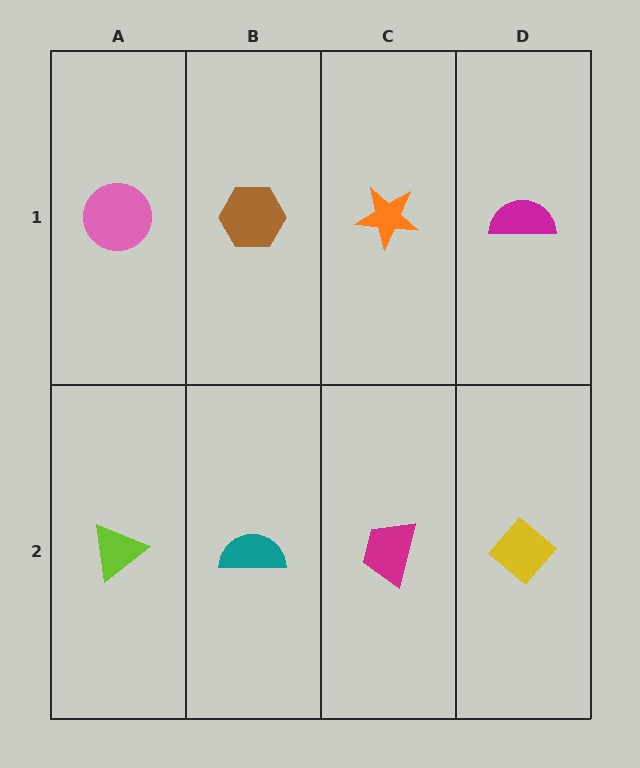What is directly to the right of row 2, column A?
A teal semicircle.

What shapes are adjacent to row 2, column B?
A brown hexagon (row 1, column B), a lime triangle (row 2, column A), a magenta trapezoid (row 2, column C).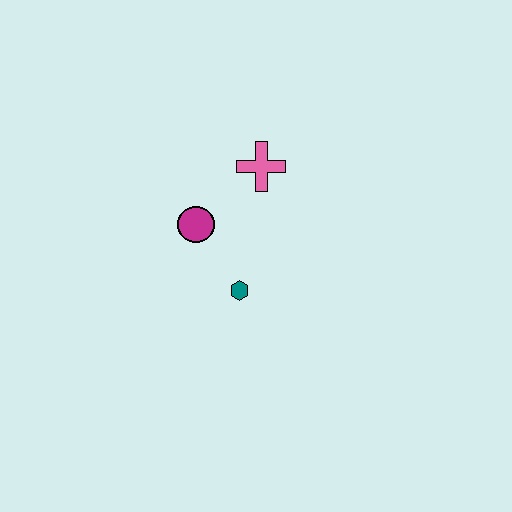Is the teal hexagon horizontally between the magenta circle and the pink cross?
Yes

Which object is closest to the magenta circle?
The teal hexagon is closest to the magenta circle.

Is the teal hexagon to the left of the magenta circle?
No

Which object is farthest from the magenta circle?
The pink cross is farthest from the magenta circle.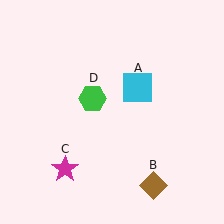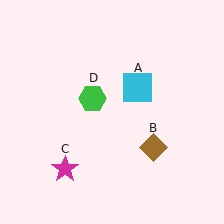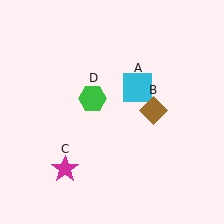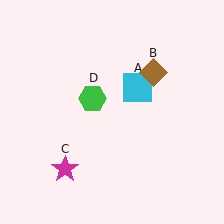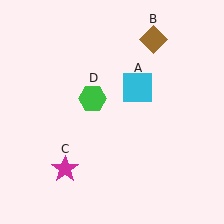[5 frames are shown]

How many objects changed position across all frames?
1 object changed position: brown diamond (object B).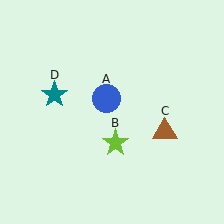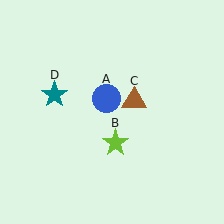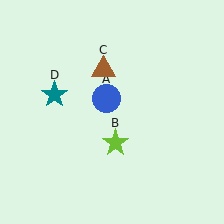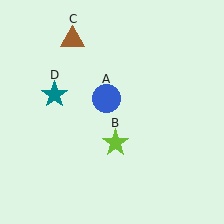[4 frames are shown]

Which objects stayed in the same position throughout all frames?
Blue circle (object A) and lime star (object B) and teal star (object D) remained stationary.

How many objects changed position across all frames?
1 object changed position: brown triangle (object C).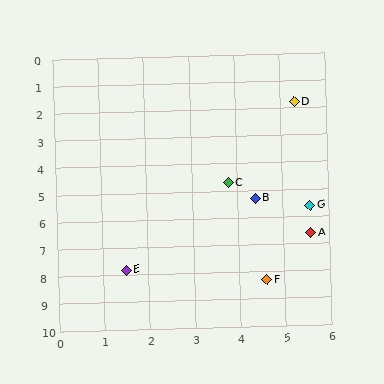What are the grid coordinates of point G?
Point G is at approximately (5.6, 5.6).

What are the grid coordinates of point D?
Point D is at approximately (5.3, 1.8).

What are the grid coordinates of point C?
Point C is at approximately (3.8, 4.7).